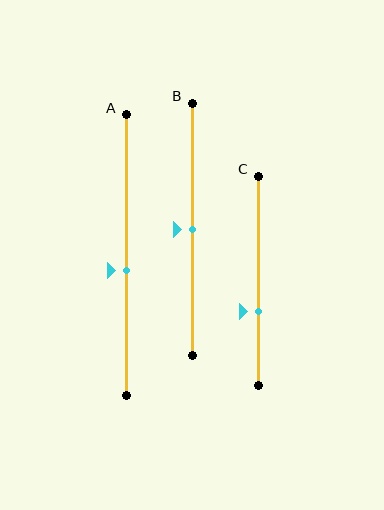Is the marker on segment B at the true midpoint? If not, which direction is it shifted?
Yes, the marker on segment B is at the true midpoint.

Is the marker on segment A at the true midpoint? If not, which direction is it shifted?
No, the marker on segment A is shifted downward by about 5% of the segment length.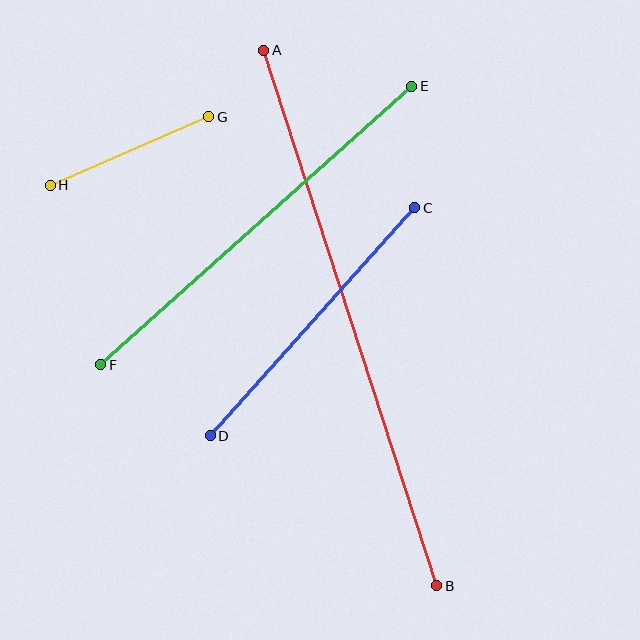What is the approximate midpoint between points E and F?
The midpoint is at approximately (256, 225) pixels.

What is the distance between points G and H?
The distance is approximately 173 pixels.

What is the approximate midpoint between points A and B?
The midpoint is at approximately (350, 318) pixels.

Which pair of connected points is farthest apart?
Points A and B are farthest apart.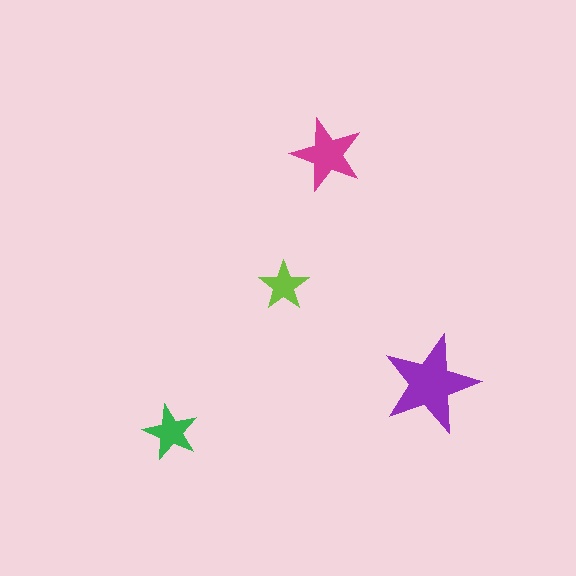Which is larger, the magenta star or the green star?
The magenta one.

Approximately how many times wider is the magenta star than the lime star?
About 1.5 times wider.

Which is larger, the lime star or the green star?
The green one.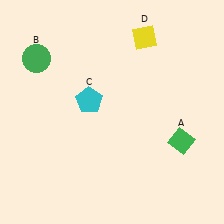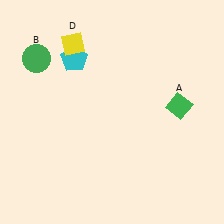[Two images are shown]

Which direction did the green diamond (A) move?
The green diamond (A) moved up.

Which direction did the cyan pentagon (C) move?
The cyan pentagon (C) moved up.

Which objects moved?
The objects that moved are: the green diamond (A), the cyan pentagon (C), the yellow diamond (D).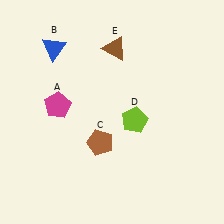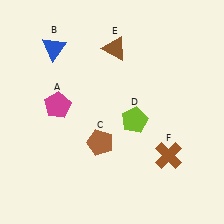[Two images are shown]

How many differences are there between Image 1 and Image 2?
There is 1 difference between the two images.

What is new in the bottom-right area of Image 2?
A brown cross (F) was added in the bottom-right area of Image 2.